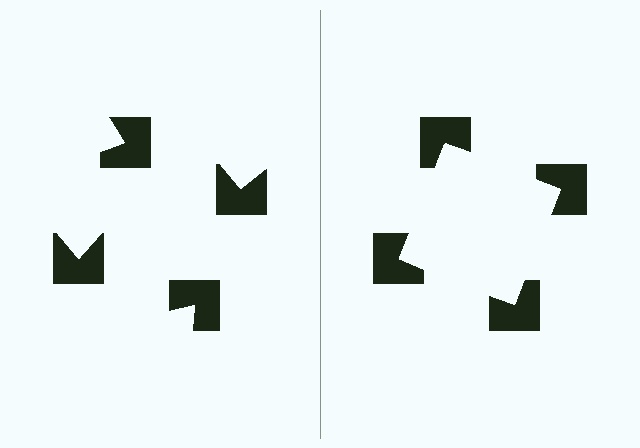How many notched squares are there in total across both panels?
8 — 4 on each side.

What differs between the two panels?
The notched squares are positioned identically on both sides; only the wedge orientations differ. On the right they align to a square; on the left they are misaligned.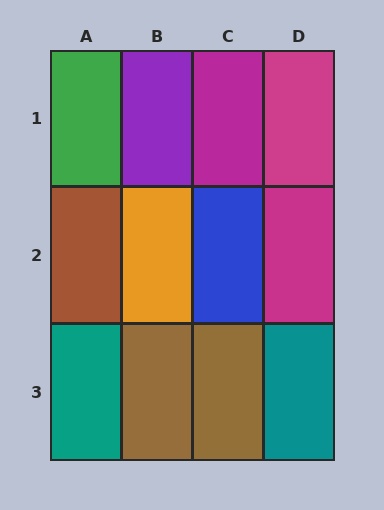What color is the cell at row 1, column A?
Green.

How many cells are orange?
1 cell is orange.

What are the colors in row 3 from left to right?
Teal, brown, brown, teal.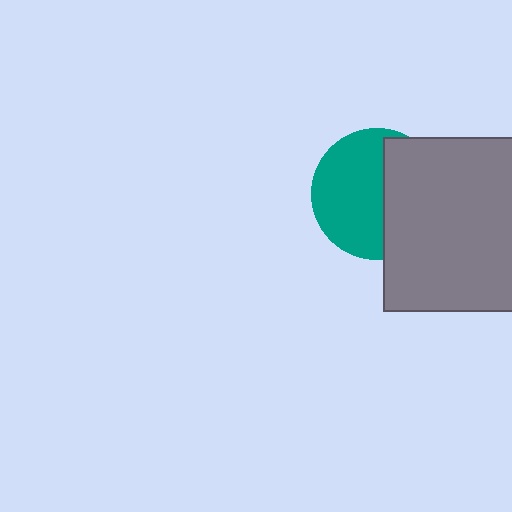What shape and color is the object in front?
The object in front is a gray square.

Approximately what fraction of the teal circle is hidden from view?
Roughly 43% of the teal circle is hidden behind the gray square.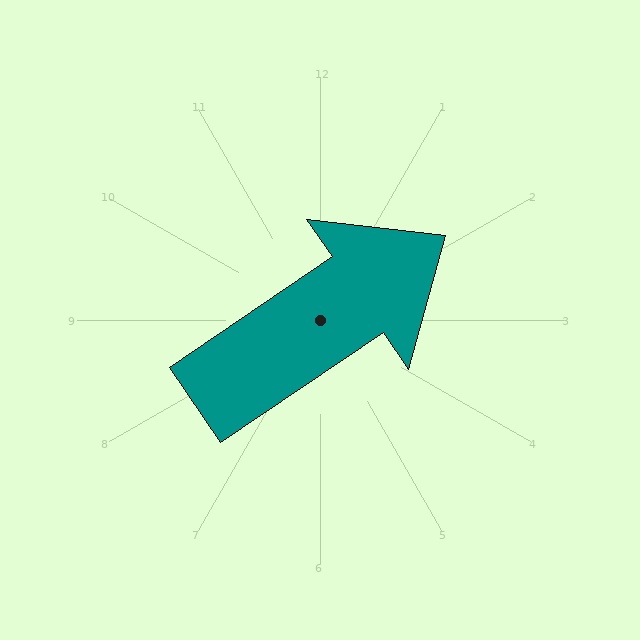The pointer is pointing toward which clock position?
Roughly 2 o'clock.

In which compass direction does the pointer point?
Northeast.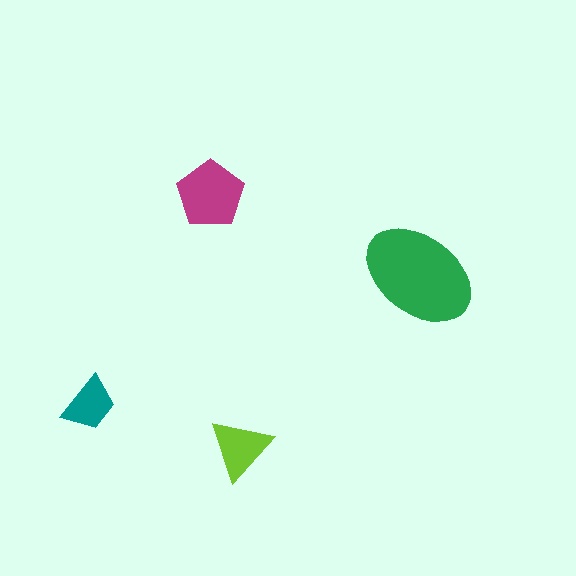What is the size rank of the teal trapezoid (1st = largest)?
4th.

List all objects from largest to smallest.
The green ellipse, the magenta pentagon, the lime triangle, the teal trapezoid.